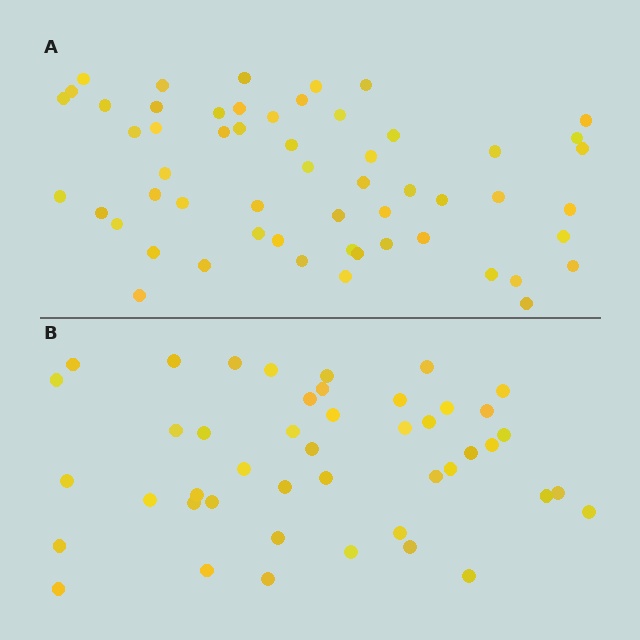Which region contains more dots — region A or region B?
Region A (the top region) has more dots.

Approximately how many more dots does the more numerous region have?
Region A has roughly 12 or so more dots than region B.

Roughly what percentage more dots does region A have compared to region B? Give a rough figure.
About 25% more.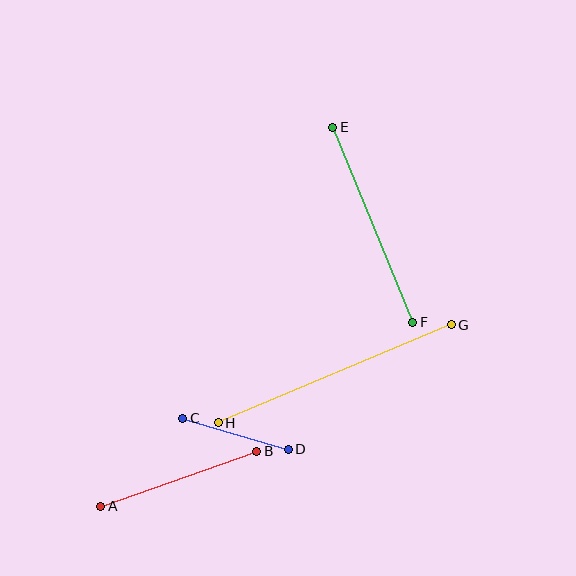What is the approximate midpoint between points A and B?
The midpoint is at approximately (179, 479) pixels.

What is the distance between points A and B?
The distance is approximately 166 pixels.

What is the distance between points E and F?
The distance is approximately 211 pixels.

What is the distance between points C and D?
The distance is approximately 110 pixels.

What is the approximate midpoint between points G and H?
The midpoint is at approximately (335, 374) pixels.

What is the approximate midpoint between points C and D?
The midpoint is at approximately (236, 434) pixels.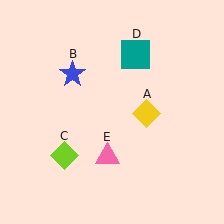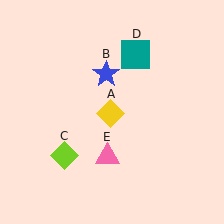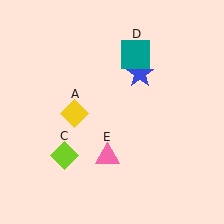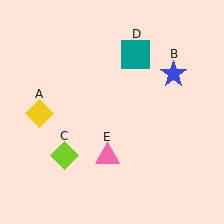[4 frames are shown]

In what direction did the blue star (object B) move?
The blue star (object B) moved right.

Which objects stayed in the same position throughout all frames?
Lime diamond (object C) and teal square (object D) and pink triangle (object E) remained stationary.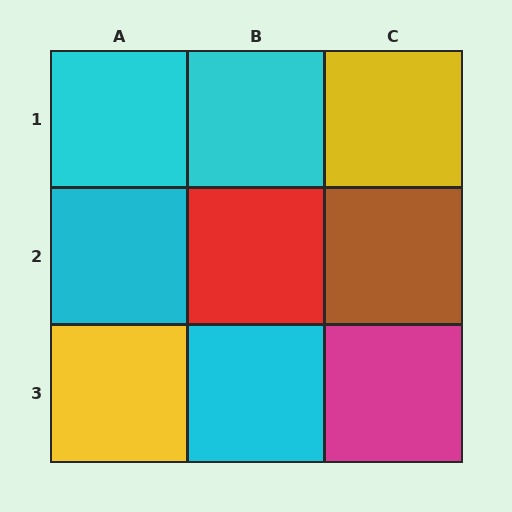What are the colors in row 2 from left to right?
Cyan, red, brown.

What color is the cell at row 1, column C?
Yellow.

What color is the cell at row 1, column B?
Cyan.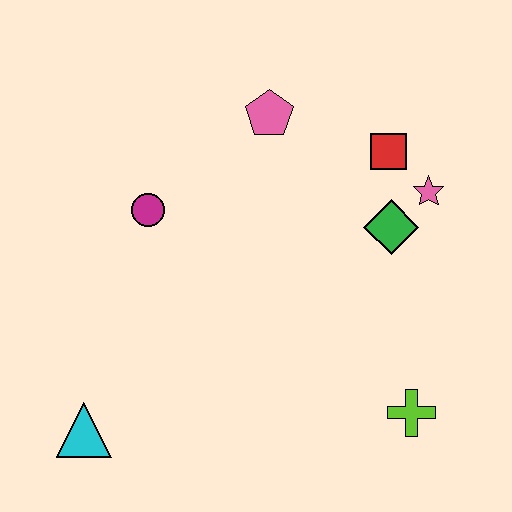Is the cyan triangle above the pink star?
No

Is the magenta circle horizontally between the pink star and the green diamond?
No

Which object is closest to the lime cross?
The green diamond is closest to the lime cross.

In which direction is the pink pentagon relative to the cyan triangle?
The pink pentagon is above the cyan triangle.